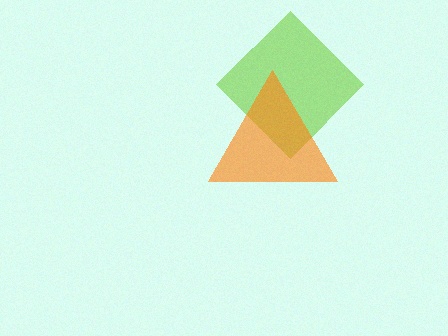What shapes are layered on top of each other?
The layered shapes are: a lime diamond, an orange triangle.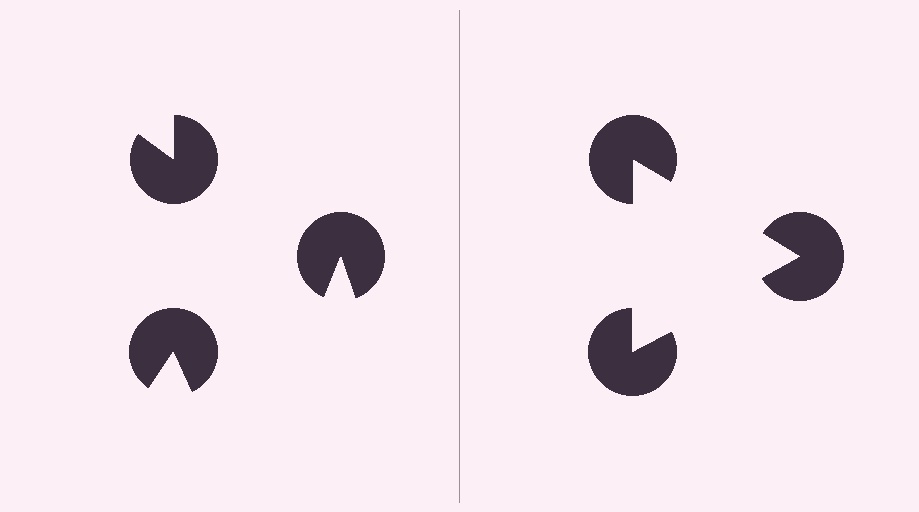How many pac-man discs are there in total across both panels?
6 — 3 on each side.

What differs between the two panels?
The pac-man discs are positioned identically on both sides; only the wedge orientations differ. On the right they align to a triangle; on the left they are misaligned.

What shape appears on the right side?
An illusory triangle.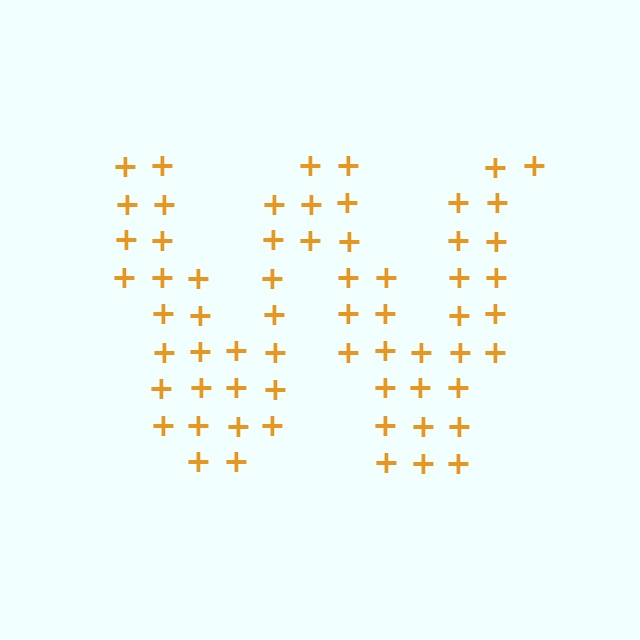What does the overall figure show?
The overall figure shows the letter W.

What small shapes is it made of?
It is made of small plus signs.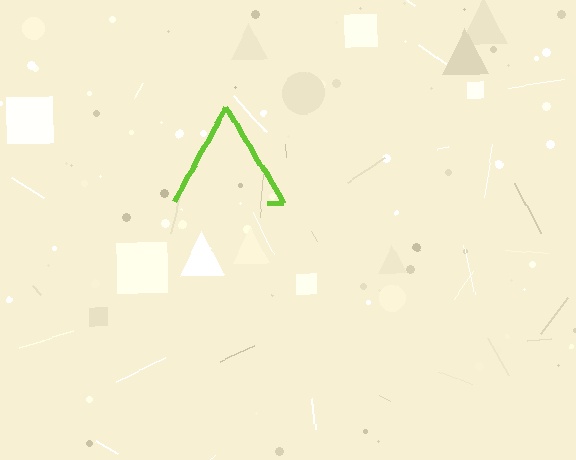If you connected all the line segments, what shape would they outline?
They would outline a triangle.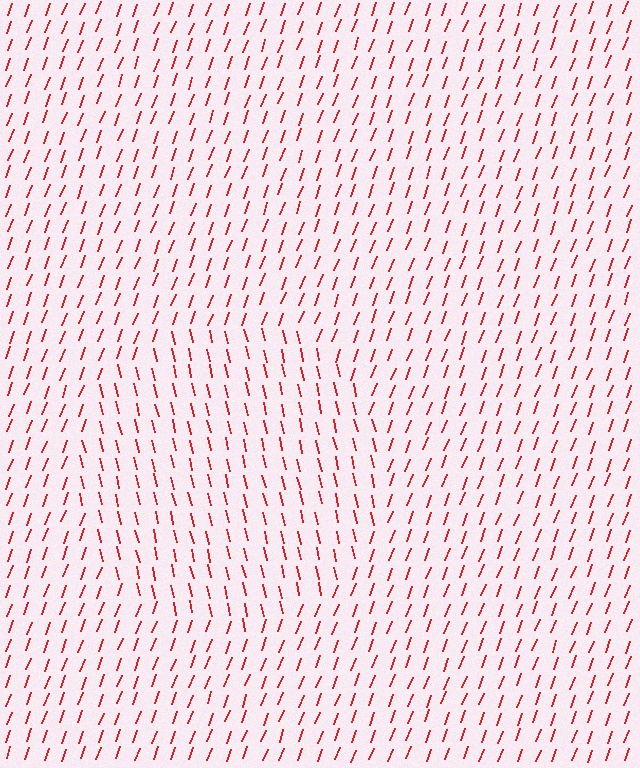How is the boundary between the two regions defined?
The boundary is defined purely by a change in line orientation (approximately 33 degrees difference). All lines are the same color and thickness.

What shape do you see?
I see a circle.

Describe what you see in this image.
The image is filled with small red line segments. A circle region in the image has lines oriented differently from the surrounding lines, creating a visible texture boundary.